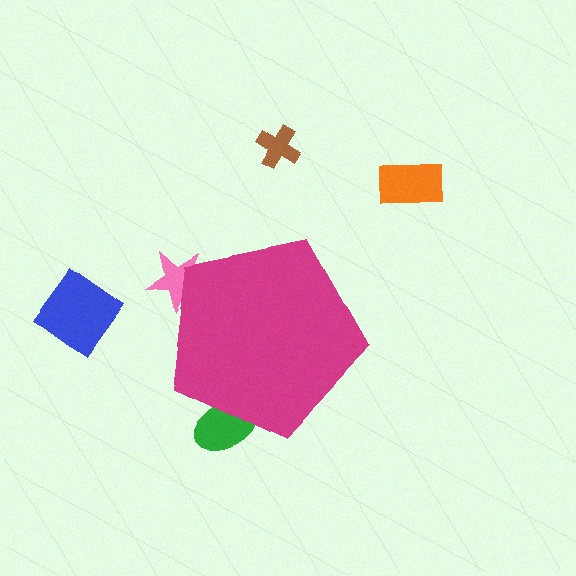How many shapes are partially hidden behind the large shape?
2 shapes are partially hidden.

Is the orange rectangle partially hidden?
No, the orange rectangle is fully visible.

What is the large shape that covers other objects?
A magenta pentagon.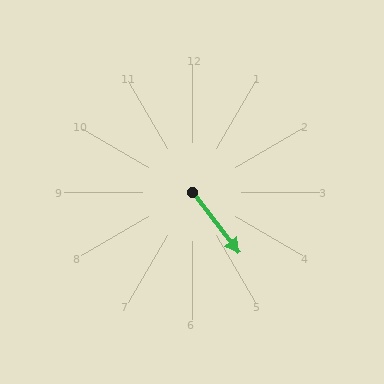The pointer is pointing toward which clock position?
Roughly 5 o'clock.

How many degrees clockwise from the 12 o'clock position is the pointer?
Approximately 142 degrees.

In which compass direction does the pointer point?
Southeast.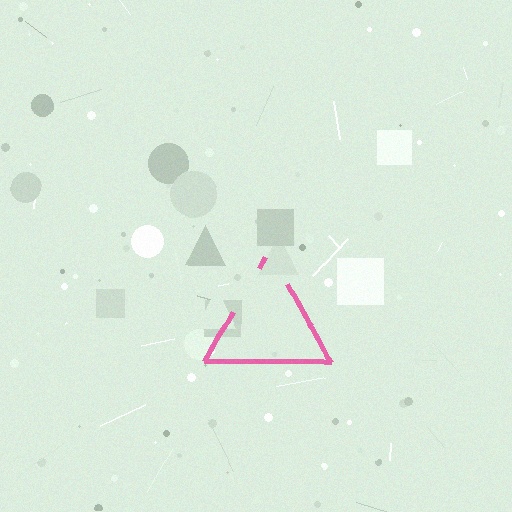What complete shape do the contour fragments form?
The contour fragments form a triangle.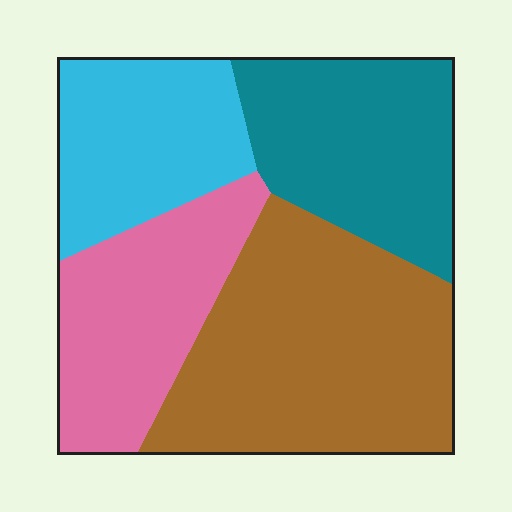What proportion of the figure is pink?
Pink takes up about one fifth (1/5) of the figure.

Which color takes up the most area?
Brown, at roughly 35%.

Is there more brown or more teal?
Brown.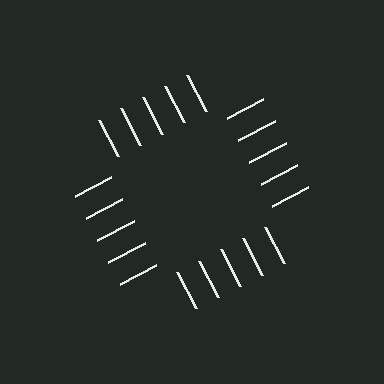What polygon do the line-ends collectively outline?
An illusory square — the line segments terminate on its edges but no continuous stroke is drawn.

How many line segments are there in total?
20 — 5 along each of the 4 edges.